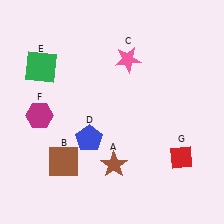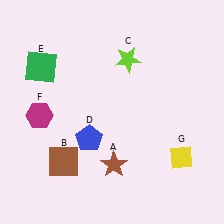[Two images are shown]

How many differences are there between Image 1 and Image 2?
There are 2 differences between the two images.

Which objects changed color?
C changed from pink to lime. G changed from red to yellow.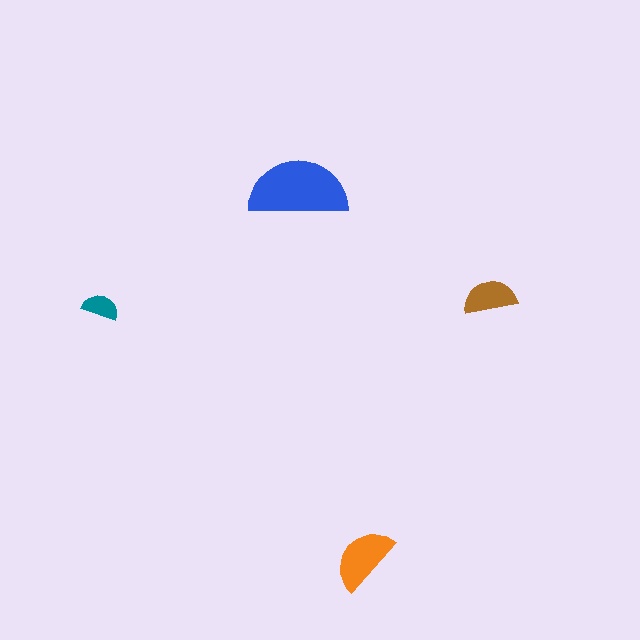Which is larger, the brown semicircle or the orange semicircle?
The orange one.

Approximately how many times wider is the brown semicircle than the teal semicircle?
About 1.5 times wider.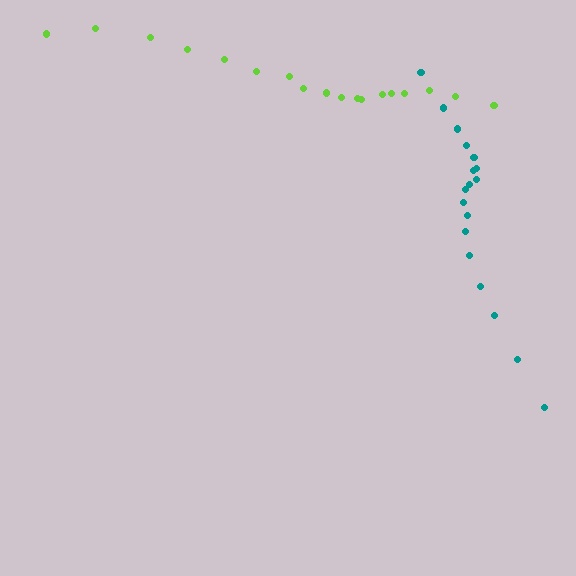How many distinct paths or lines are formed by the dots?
There are 2 distinct paths.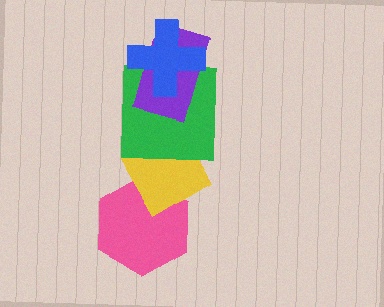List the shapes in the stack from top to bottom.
From top to bottom: the blue cross, the purple rectangle, the green square, the yellow diamond, the pink hexagon.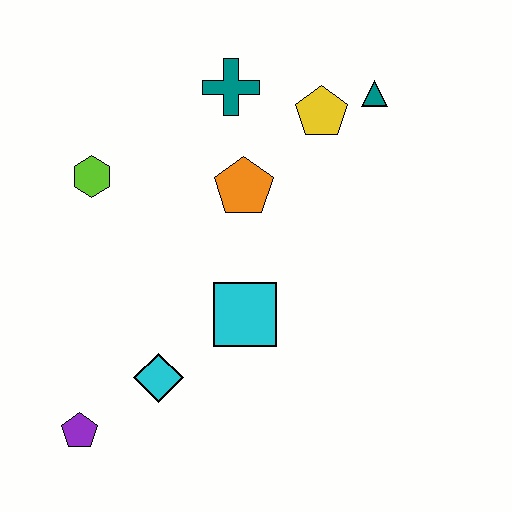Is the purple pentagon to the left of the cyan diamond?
Yes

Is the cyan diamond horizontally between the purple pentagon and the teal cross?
Yes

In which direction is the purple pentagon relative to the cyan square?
The purple pentagon is to the left of the cyan square.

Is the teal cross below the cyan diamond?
No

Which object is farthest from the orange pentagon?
The purple pentagon is farthest from the orange pentagon.